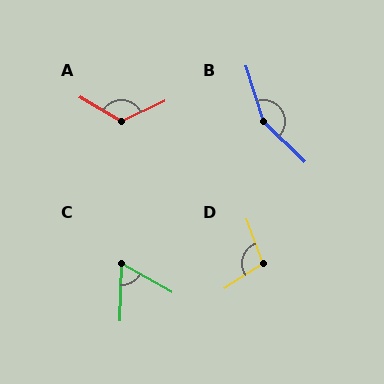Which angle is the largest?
B, at approximately 152 degrees.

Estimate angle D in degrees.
Approximately 103 degrees.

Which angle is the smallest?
C, at approximately 62 degrees.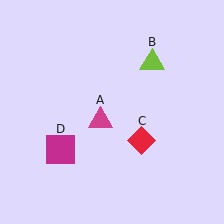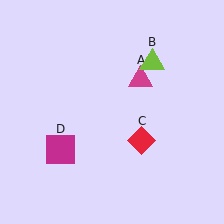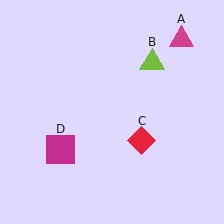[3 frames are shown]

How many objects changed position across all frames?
1 object changed position: magenta triangle (object A).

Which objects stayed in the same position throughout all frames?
Lime triangle (object B) and red diamond (object C) and magenta square (object D) remained stationary.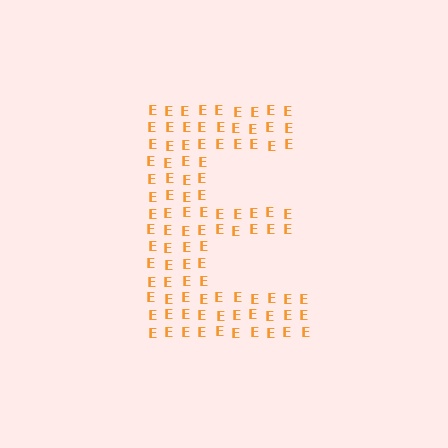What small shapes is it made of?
It is made of small letter E's.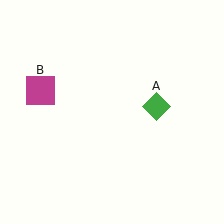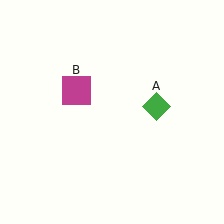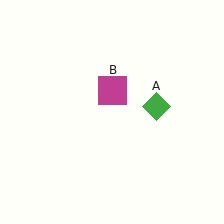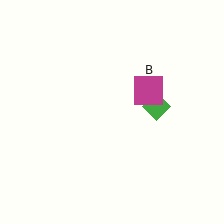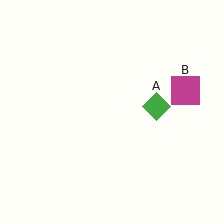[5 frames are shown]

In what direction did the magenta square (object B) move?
The magenta square (object B) moved right.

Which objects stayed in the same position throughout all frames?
Green diamond (object A) remained stationary.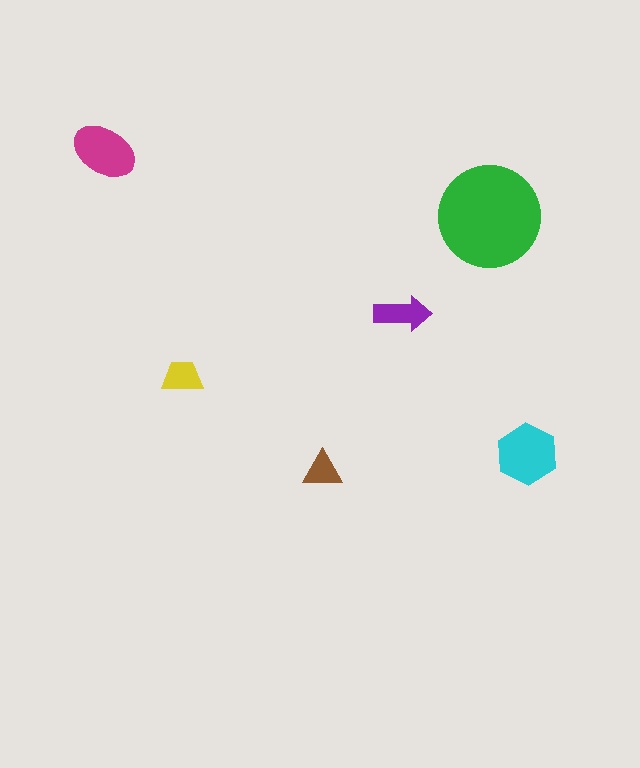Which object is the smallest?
The brown triangle.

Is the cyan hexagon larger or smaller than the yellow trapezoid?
Larger.